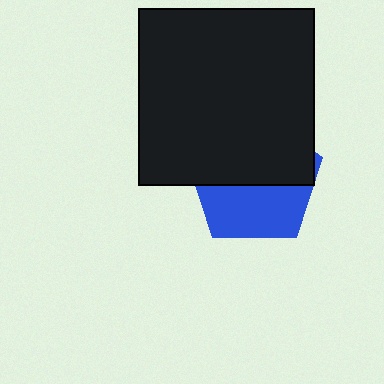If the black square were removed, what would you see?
You would see the complete blue pentagon.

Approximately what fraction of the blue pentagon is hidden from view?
Roughly 56% of the blue pentagon is hidden behind the black square.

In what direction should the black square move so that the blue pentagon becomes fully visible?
The black square should move up. That is the shortest direction to clear the overlap and leave the blue pentagon fully visible.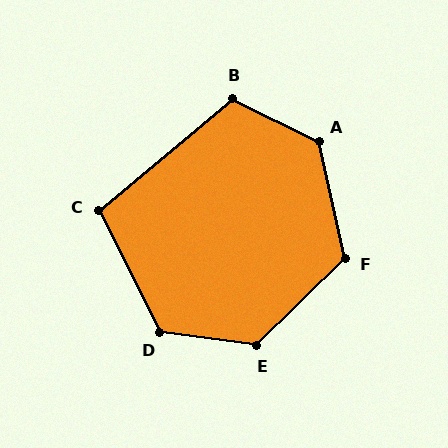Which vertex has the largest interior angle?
A, at approximately 129 degrees.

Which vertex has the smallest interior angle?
C, at approximately 103 degrees.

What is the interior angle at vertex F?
Approximately 122 degrees (obtuse).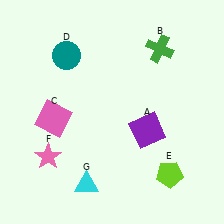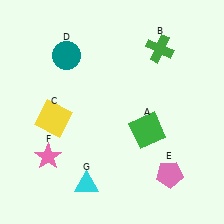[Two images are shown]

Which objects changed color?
A changed from purple to green. C changed from pink to yellow. E changed from lime to pink.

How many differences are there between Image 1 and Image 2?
There are 3 differences between the two images.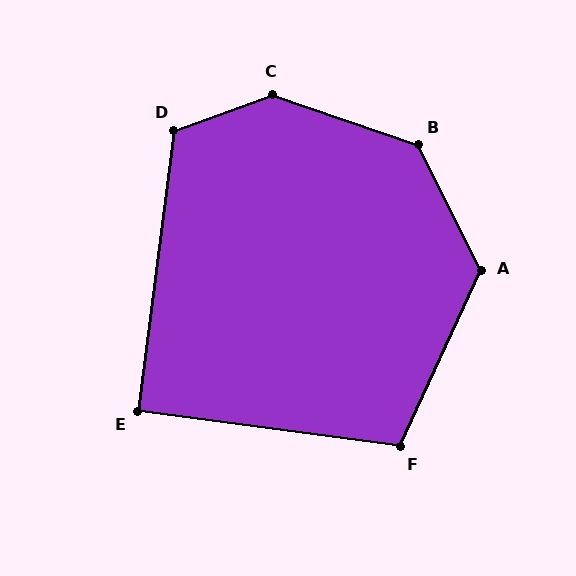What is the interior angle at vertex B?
Approximately 135 degrees (obtuse).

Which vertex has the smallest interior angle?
E, at approximately 90 degrees.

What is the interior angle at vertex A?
Approximately 129 degrees (obtuse).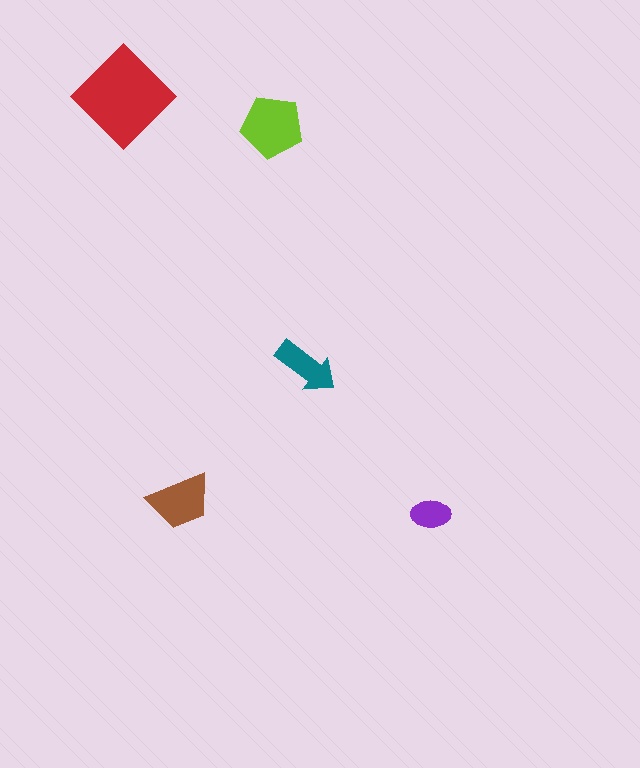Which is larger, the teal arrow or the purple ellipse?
The teal arrow.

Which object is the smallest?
The purple ellipse.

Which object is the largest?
The red diamond.